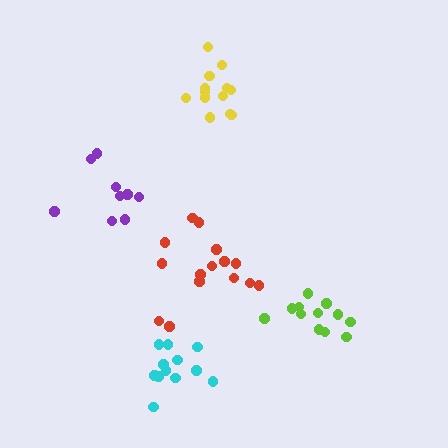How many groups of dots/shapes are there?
There are 5 groups.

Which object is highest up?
The yellow cluster is topmost.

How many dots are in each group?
Group 1: 9 dots, Group 2: 13 dots, Group 3: 12 dots, Group 4: 15 dots, Group 5: 12 dots (61 total).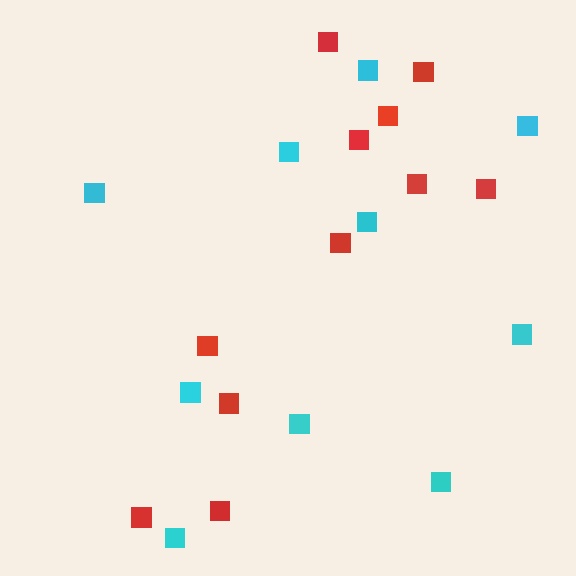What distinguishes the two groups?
There are 2 groups: one group of red squares (11) and one group of cyan squares (10).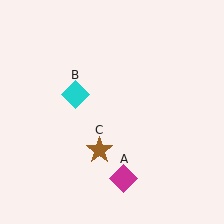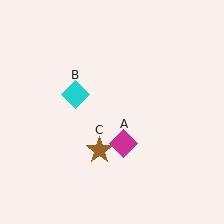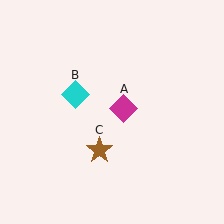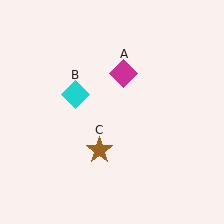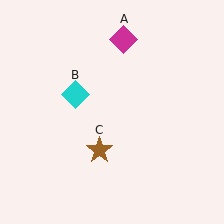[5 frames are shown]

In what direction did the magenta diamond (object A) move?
The magenta diamond (object A) moved up.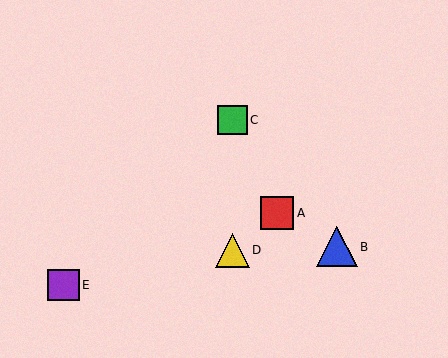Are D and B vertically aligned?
No, D is at x≈233 and B is at x≈337.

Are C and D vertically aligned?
Yes, both are at x≈233.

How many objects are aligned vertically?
2 objects (C, D) are aligned vertically.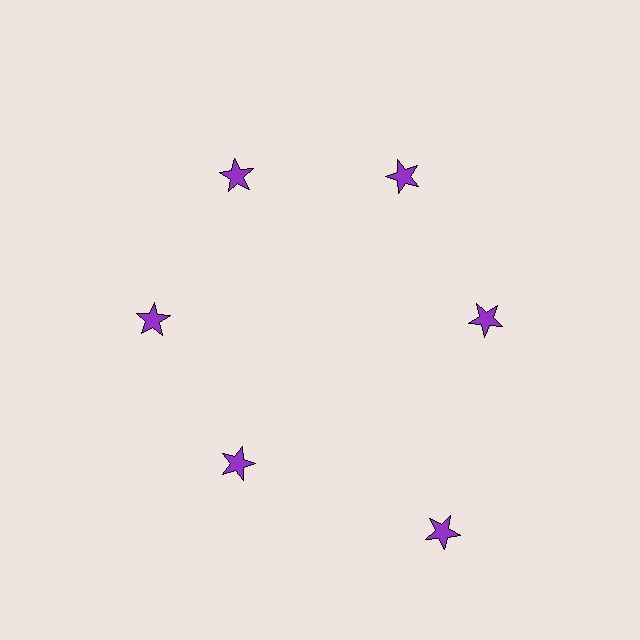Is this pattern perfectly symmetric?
No. The 6 purple stars are arranged in a ring, but one element near the 5 o'clock position is pushed outward from the center, breaking the 6-fold rotational symmetry.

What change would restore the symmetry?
The symmetry would be restored by moving it inward, back onto the ring so that all 6 stars sit at equal angles and equal distance from the center.